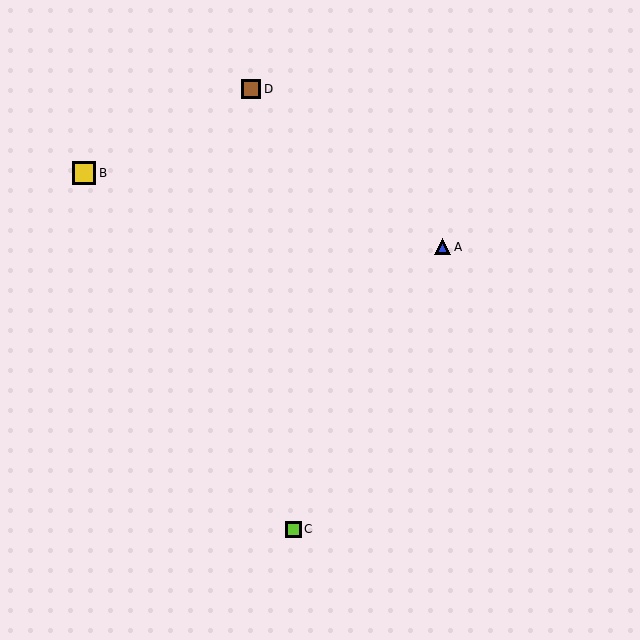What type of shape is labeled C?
Shape C is a lime square.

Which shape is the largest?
The yellow square (labeled B) is the largest.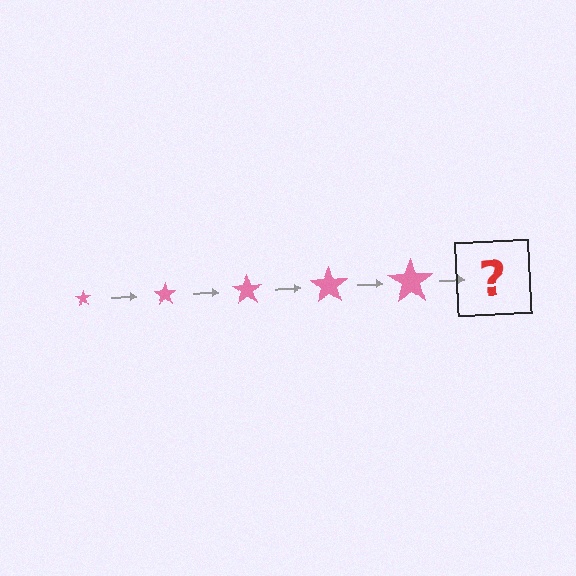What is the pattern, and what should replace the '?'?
The pattern is that the star gets progressively larger each step. The '?' should be a pink star, larger than the previous one.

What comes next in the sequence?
The next element should be a pink star, larger than the previous one.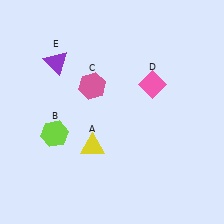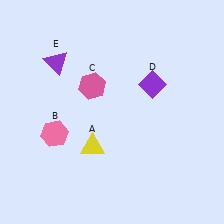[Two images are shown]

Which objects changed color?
B changed from lime to pink. D changed from pink to purple.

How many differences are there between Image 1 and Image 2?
There are 2 differences between the two images.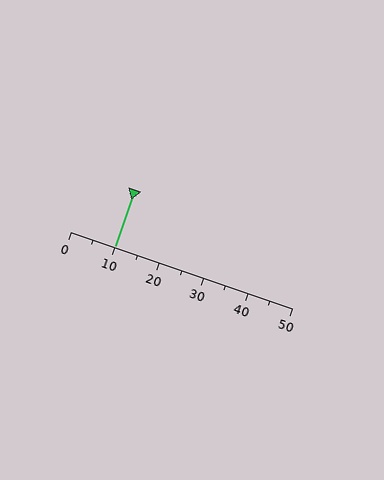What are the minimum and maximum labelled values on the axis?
The axis runs from 0 to 50.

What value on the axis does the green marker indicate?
The marker indicates approximately 10.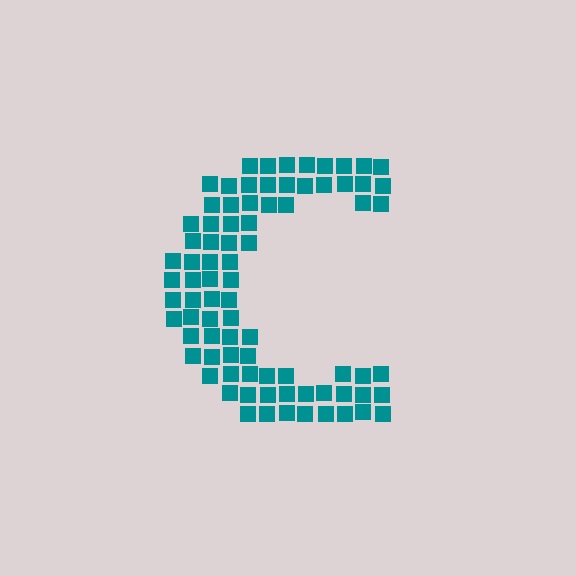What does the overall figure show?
The overall figure shows the letter C.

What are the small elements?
The small elements are squares.